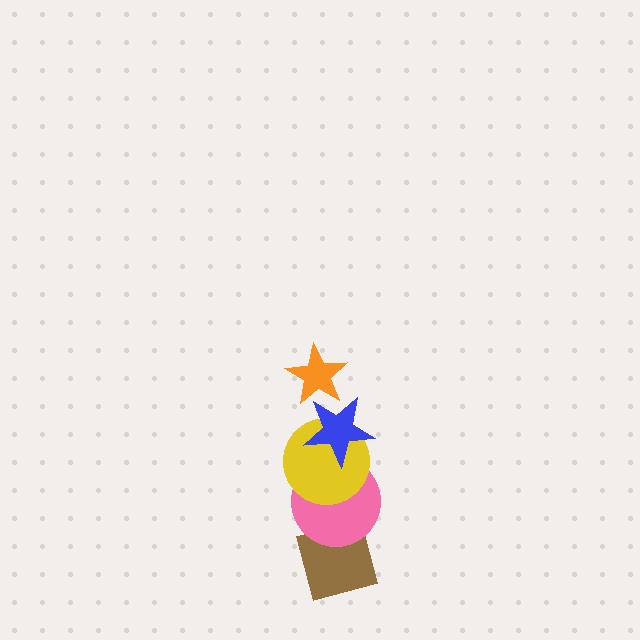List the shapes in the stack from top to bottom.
From top to bottom: the orange star, the blue star, the yellow circle, the pink circle, the brown square.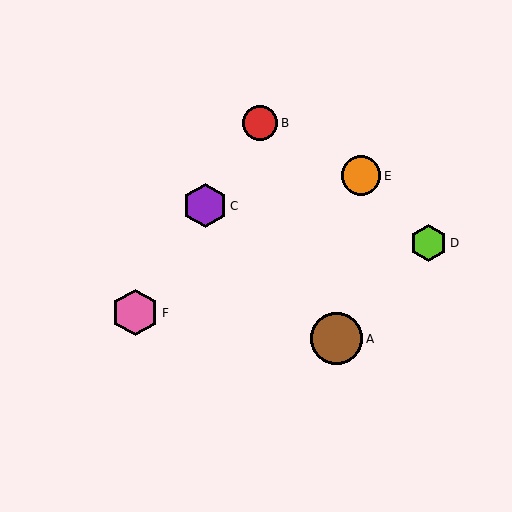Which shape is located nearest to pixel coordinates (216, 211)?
The purple hexagon (labeled C) at (205, 206) is nearest to that location.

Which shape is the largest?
The brown circle (labeled A) is the largest.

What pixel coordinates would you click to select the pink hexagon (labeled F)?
Click at (135, 313) to select the pink hexagon F.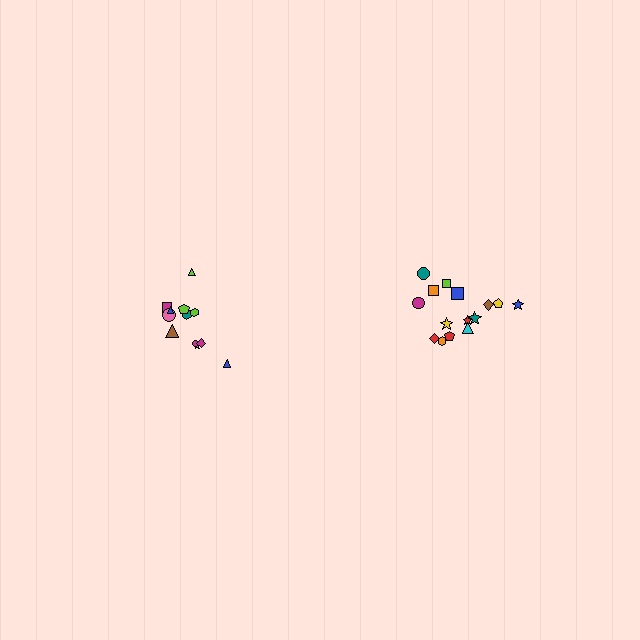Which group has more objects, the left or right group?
The right group.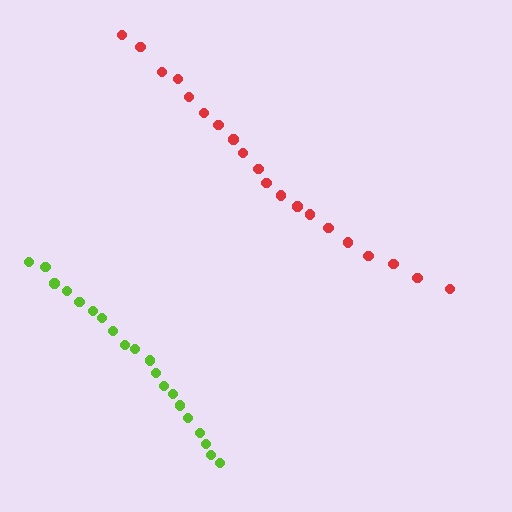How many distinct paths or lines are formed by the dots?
There are 2 distinct paths.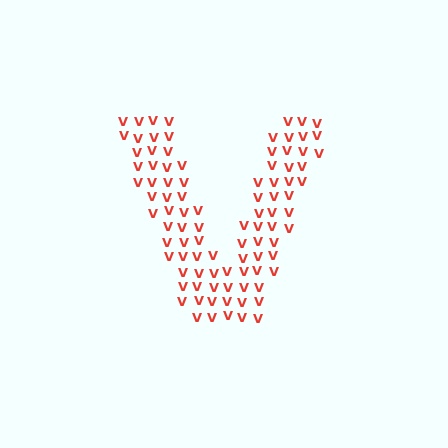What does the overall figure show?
The overall figure shows the letter V.